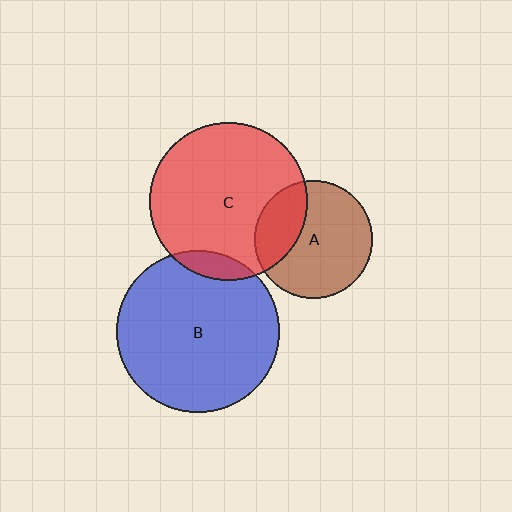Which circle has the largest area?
Circle B (blue).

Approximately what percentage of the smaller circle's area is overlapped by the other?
Approximately 30%.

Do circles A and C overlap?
Yes.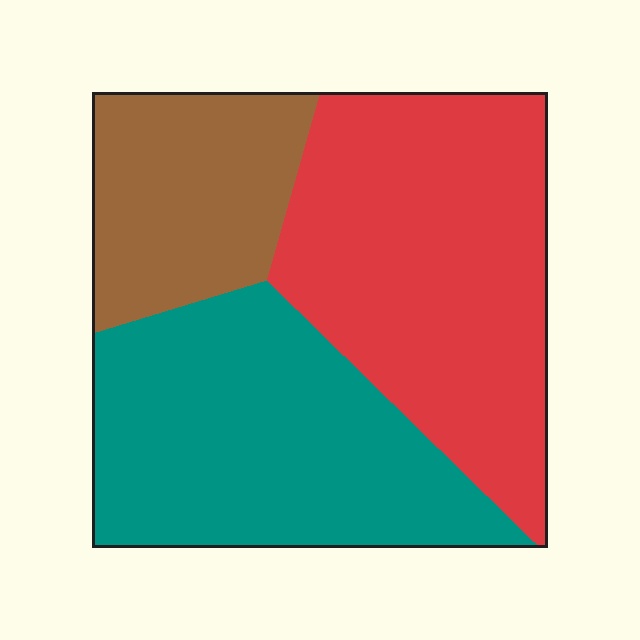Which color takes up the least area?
Brown, at roughly 20%.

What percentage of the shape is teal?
Teal covers roughly 40% of the shape.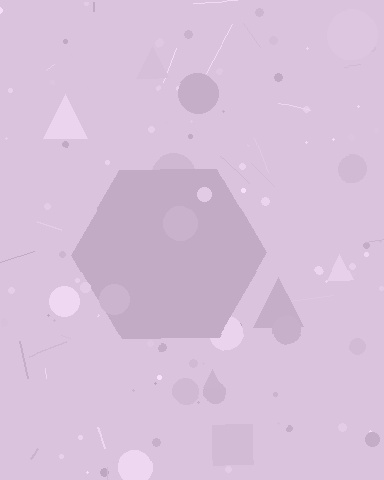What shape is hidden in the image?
A hexagon is hidden in the image.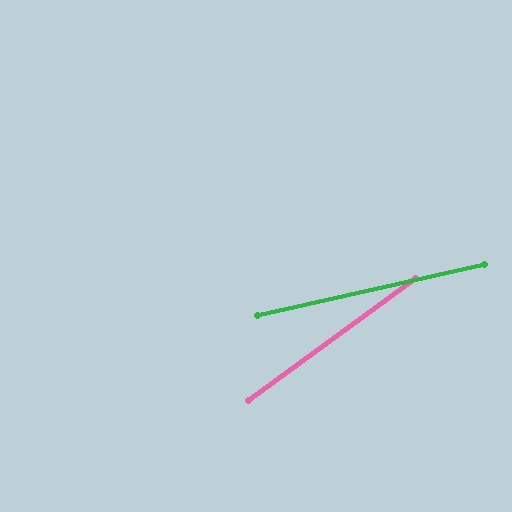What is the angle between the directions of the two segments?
Approximately 23 degrees.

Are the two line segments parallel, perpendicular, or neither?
Neither parallel nor perpendicular — they differ by about 23°.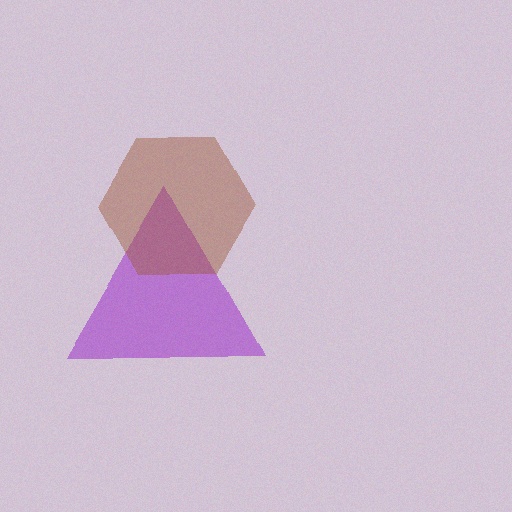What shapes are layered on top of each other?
The layered shapes are: a purple triangle, a brown hexagon.